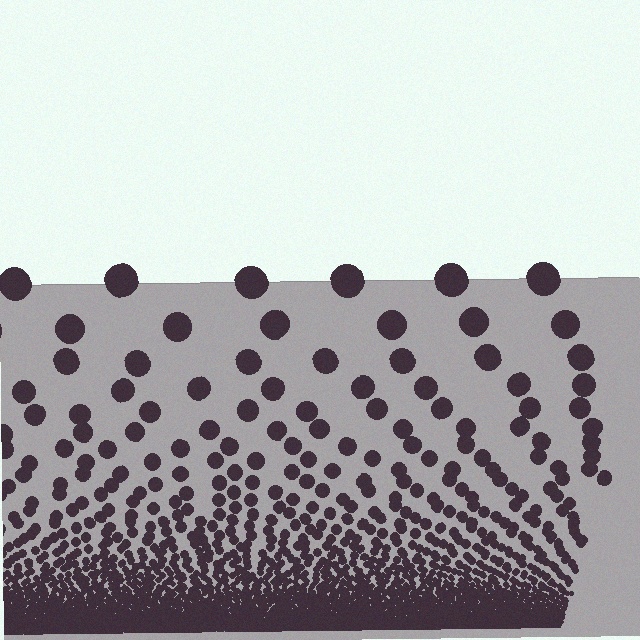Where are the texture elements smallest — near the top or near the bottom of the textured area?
Near the bottom.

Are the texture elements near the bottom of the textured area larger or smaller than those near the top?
Smaller. The gradient is inverted — elements near the bottom are smaller and denser.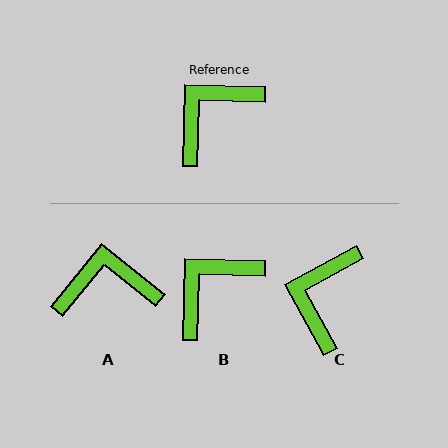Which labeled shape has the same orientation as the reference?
B.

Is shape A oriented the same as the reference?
No, it is off by about 38 degrees.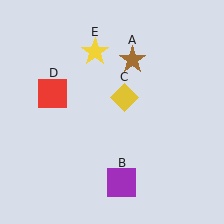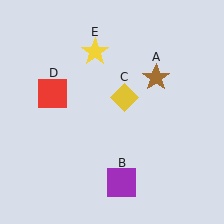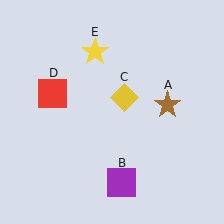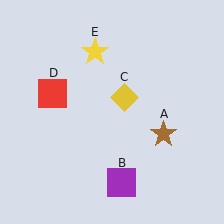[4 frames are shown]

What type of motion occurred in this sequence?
The brown star (object A) rotated clockwise around the center of the scene.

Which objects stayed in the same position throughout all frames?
Purple square (object B) and yellow diamond (object C) and red square (object D) and yellow star (object E) remained stationary.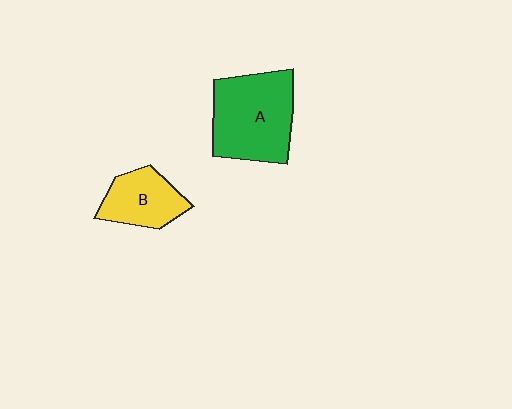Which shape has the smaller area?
Shape B (yellow).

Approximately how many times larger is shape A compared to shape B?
Approximately 1.7 times.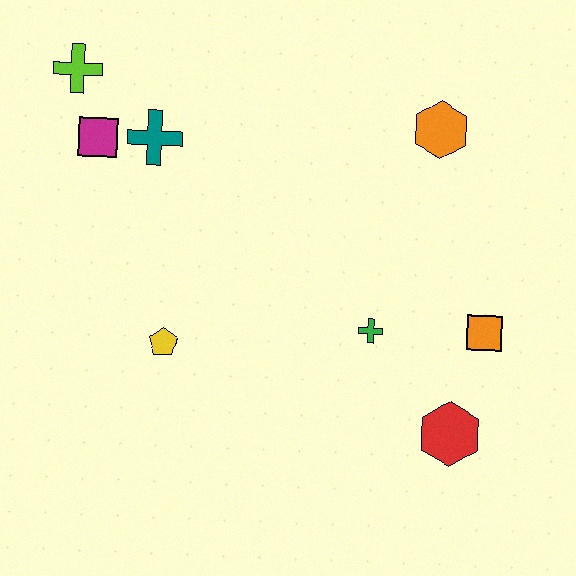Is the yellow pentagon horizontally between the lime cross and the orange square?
Yes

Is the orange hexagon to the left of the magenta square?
No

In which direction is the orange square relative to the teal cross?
The orange square is to the right of the teal cross.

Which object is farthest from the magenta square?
The red hexagon is farthest from the magenta square.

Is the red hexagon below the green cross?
Yes